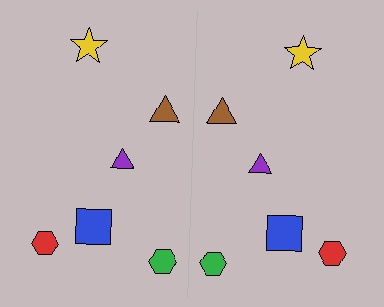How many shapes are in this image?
There are 12 shapes in this image.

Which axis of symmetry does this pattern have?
The pattern has a vertical axis of symmetry running through the center of the image.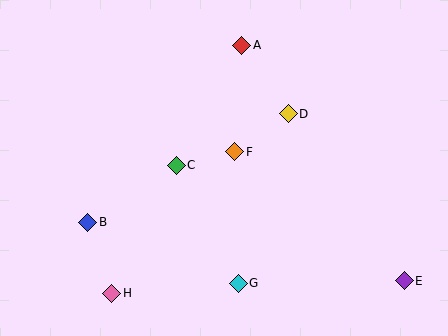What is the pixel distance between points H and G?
The distance between H and G is 127 pixels.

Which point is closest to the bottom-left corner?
Point H is closest to the bottom-left corner.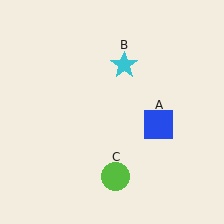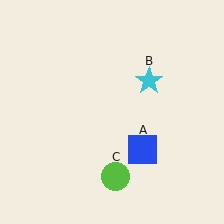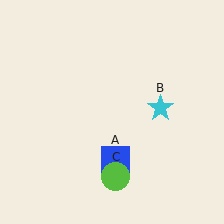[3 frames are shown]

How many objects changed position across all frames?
2 objects changed position: blue square (object A), cyan star (object B).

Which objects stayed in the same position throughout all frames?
Lime circle (object C) remained stationary.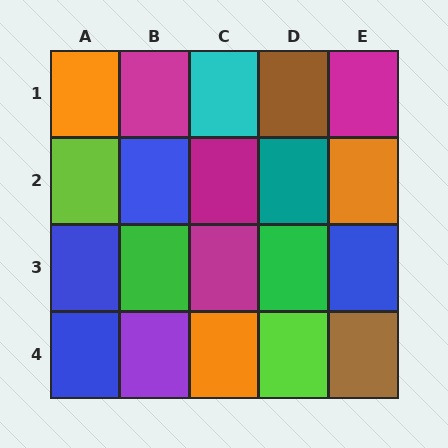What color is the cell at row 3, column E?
Blue.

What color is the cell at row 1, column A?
Orange.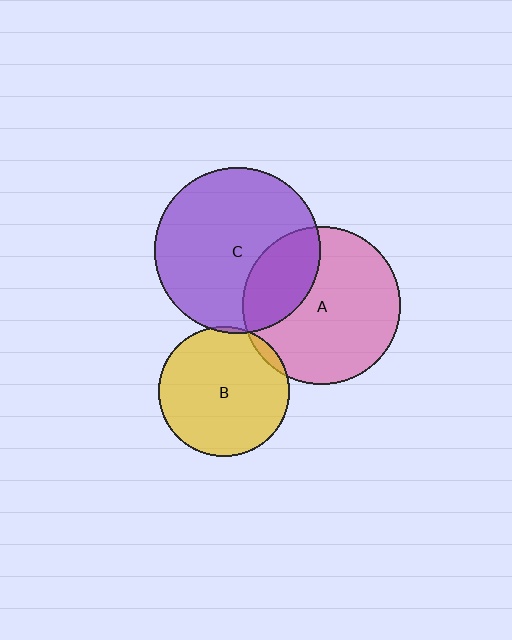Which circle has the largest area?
Circle C (purple).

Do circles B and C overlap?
Yes.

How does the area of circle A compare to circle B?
Approximately 1.5 times.